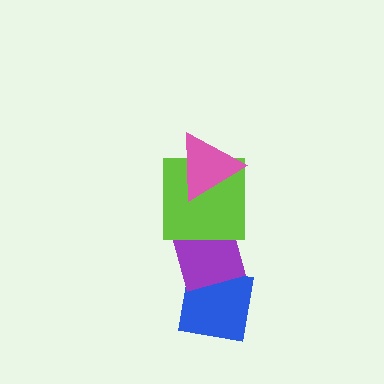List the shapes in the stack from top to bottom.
From top to bottom: the pink triangle, the lime square, the purple diamond, the blue square.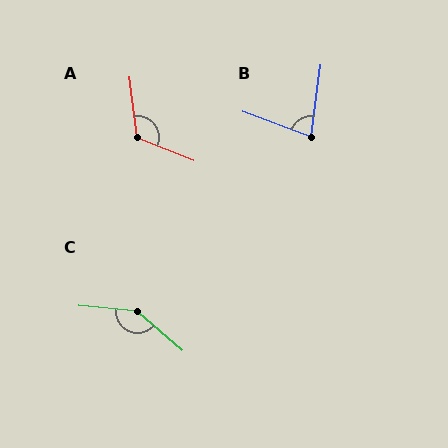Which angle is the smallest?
B, at approximately 77 degrees.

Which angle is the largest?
C, at approximately 144 degrees.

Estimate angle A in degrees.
Approximately 119 degrees.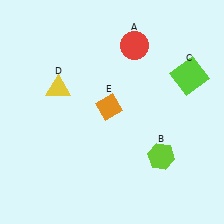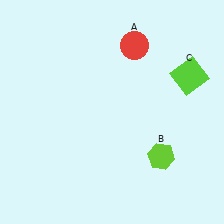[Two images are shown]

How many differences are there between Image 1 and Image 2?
There are 2 differences between the two images.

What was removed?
The yellow triangle (D), the orange diamond (E) were removed in Image 2.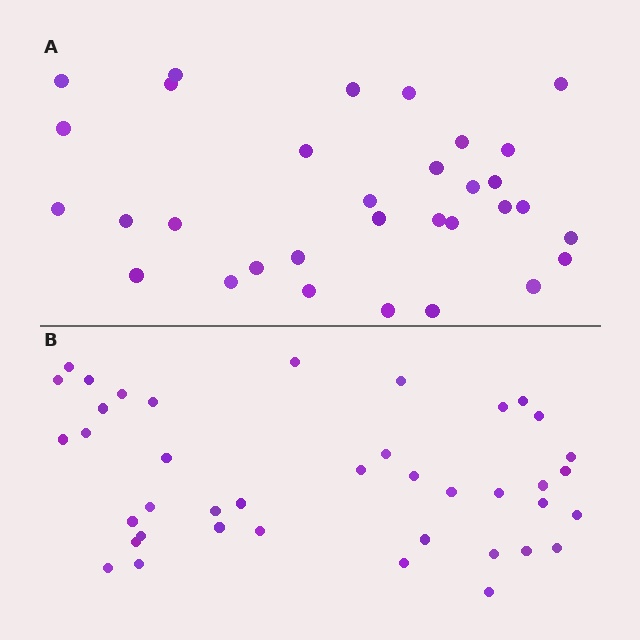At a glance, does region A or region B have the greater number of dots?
Region B (the bottom region) has more dots.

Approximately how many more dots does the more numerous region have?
Region B has roughly 8 or so more dots than region A.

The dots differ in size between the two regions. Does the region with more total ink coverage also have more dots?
No. Region A has more total ink coverage because its dots are larger, but region B actually contains more individual dots. Total area can be misleading — the number of items is what matters here.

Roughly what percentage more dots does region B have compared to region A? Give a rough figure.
About 25% more.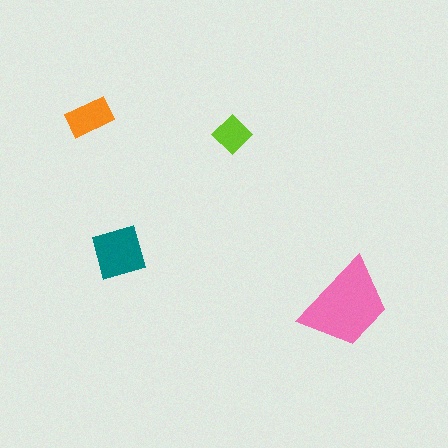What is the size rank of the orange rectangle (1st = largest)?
3rd.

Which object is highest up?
The orange rectangle is topmost.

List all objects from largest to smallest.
The pink trapezoid, the teal square, the orange rectangle, the lime diamond.